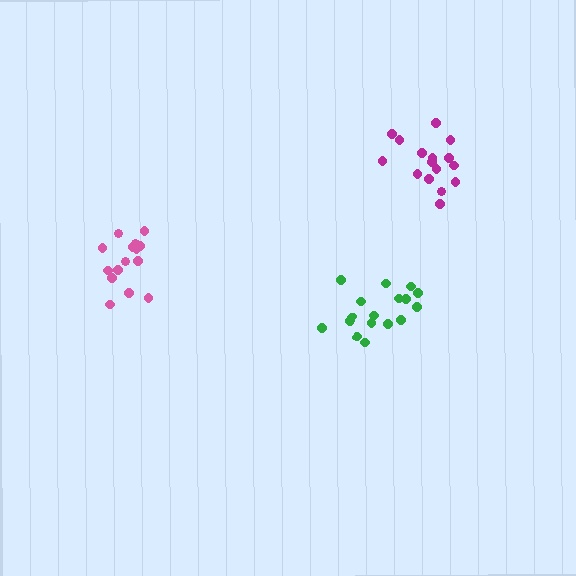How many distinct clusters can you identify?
There are 3 distinct clusters.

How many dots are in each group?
Group 1: 17 dots, Group 2: 16 dots, Group 3: 15 dots (48 total).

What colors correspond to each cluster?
The clusters are colored: green, magenta, pink.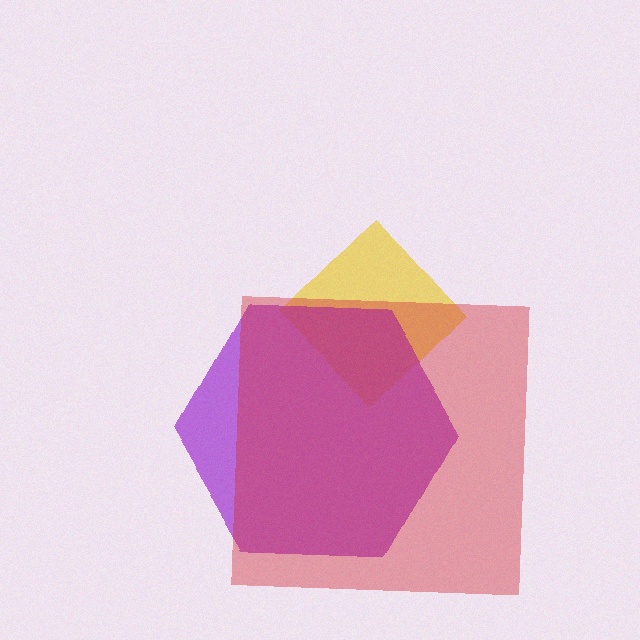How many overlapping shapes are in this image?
There are 3 overlapping shapes in the image.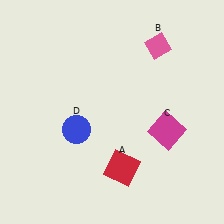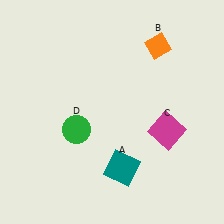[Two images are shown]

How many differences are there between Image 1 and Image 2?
There are 3 differences between the two images.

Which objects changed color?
A changed from red to teal. B changed from pink to orange. D changed from blue to green.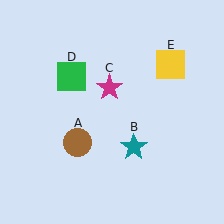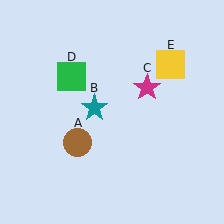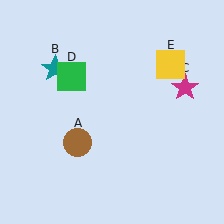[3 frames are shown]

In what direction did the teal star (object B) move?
The teal star (object B) moved up and to the left.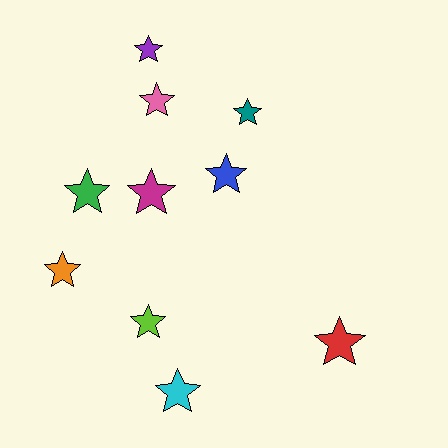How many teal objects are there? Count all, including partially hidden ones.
There is 1 teal object.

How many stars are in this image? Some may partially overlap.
There are 10 stars.